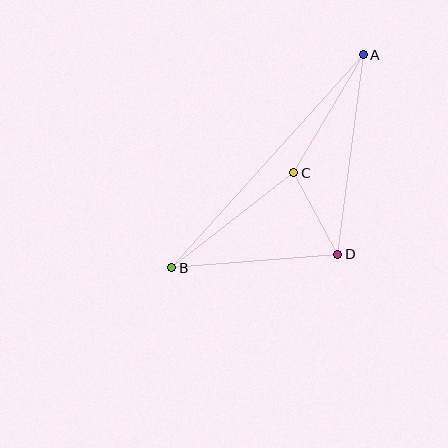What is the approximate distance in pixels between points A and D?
The distance between A and D is approximately 201 pixels.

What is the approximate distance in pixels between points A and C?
The distance between A and C is approximately 137 pixels.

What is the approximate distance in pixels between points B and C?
The distance between B and C is approximately 154 pixels.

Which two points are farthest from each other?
Points A and B are farthest from each other.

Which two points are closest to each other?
Points C and D are closest to each other.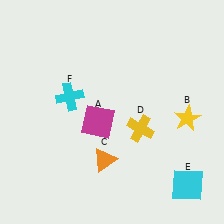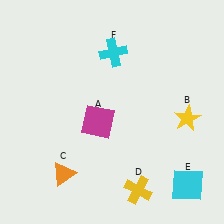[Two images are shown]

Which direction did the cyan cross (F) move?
The cyan cross (F) moved up.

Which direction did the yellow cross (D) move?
The yellow cross (D) moved down.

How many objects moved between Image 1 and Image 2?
3 objects moved between the two images.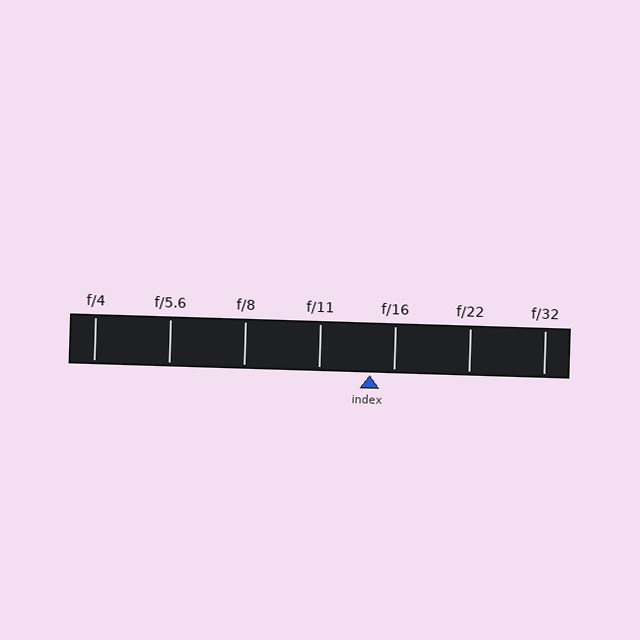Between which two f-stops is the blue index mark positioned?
The index mark is between f/11 and f/16.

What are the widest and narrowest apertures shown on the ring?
The widest aperture shown is f/4 and the narrowest is f/32.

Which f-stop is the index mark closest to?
The index mark is closest to f/16.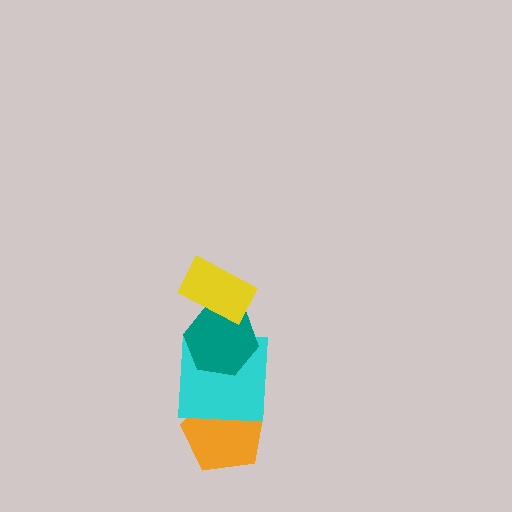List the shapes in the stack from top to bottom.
From top to bottom: the yellow rectangle, the teal hexagon, the cyan square, the orange pentagon.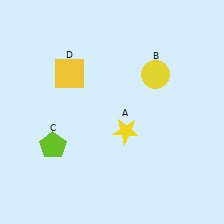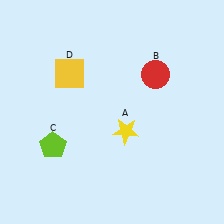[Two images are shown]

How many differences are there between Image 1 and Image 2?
There is 1 difference between the two images.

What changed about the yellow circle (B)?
In Image 1, B is yellow. In Image 2, it changed to red.